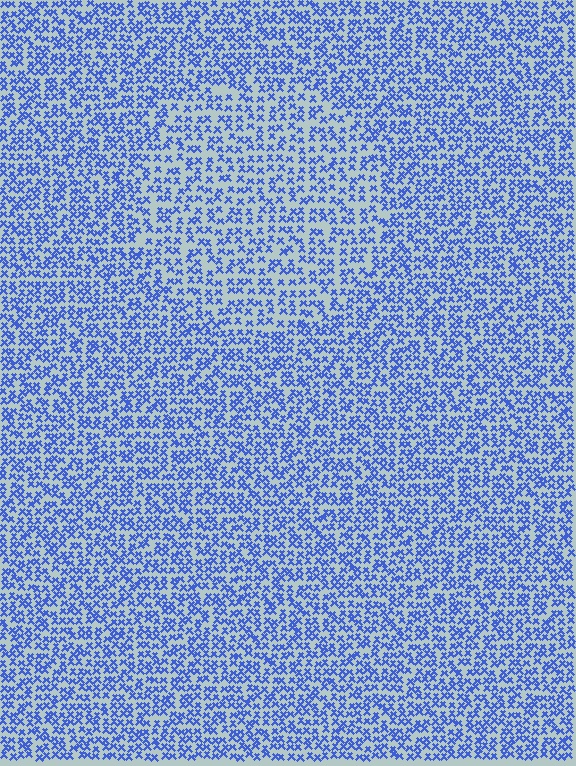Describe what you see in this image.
The image contains small blue elements arranged at two different densities. A circle-shaped region is visible where the elements are less densely packed than the surrounding area.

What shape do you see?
I see a circle.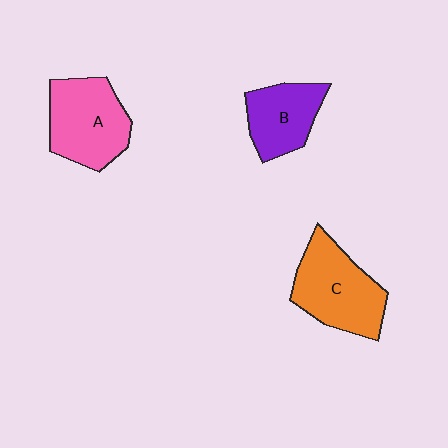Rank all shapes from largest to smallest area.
From largest to smallest: C (orange), A (pink), B (purple).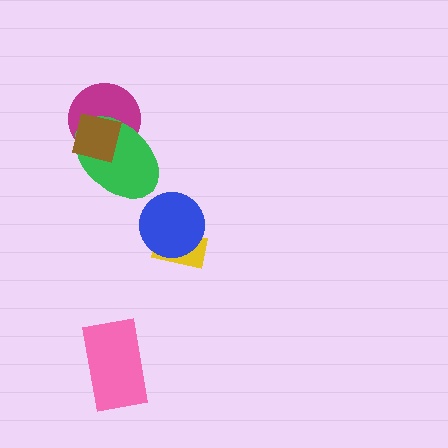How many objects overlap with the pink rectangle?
0 objects overlap with the pink rectangle.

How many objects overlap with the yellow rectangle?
1 object overlaps with the yellow rectangle.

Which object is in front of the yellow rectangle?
The blue circle is in front of the yellow rectangle.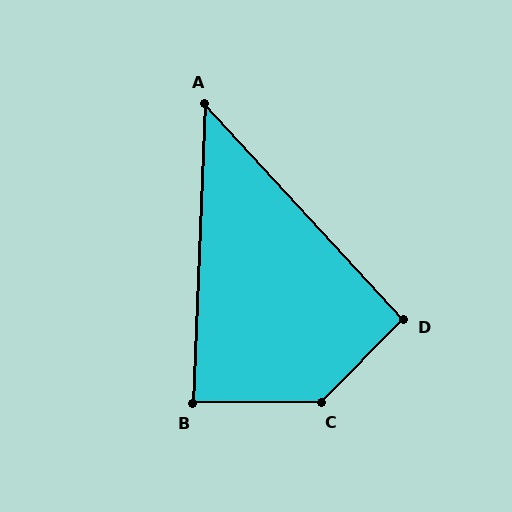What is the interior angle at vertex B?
Approximately 87 degrees (approximately right).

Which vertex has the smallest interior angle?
A, at approximately 45 degrees.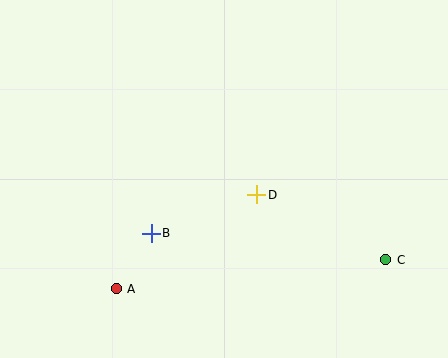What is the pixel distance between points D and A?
The distance between D and A is 169 pixels.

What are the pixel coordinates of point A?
Point A is at (116, 289).